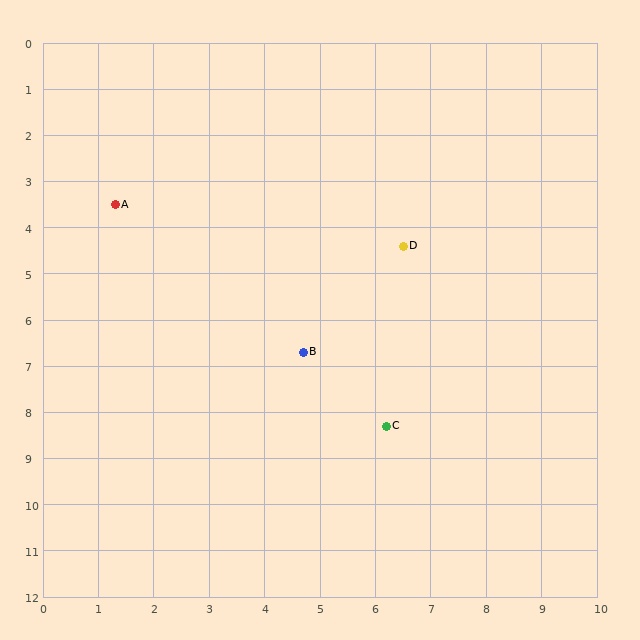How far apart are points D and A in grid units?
Points D and A are about 5.3 grid units apart.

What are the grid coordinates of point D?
Point D is at approximately (6.5, 4.4).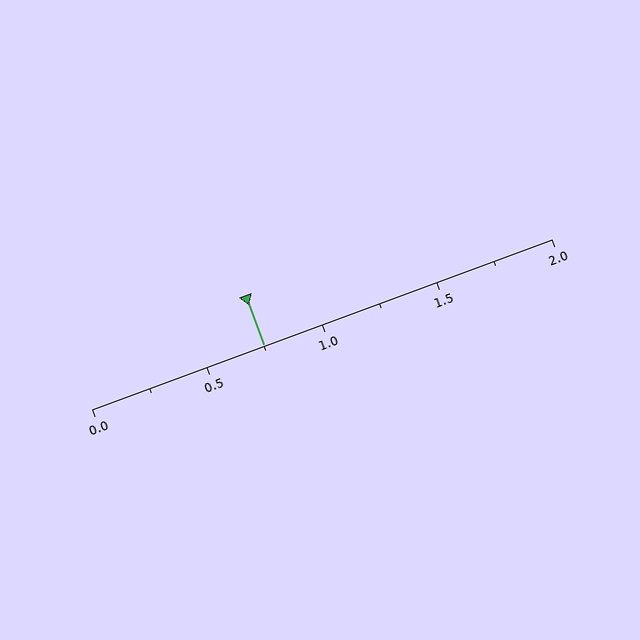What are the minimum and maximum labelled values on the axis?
The axis runs from 0.0 to 2.0.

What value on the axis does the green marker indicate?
The marker indicates approximately 0.75.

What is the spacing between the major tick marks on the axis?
The major ticks are spaced 0.5 apart.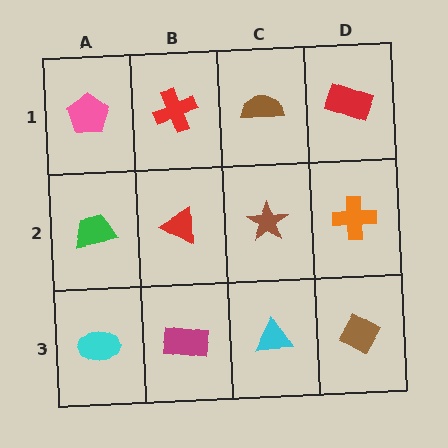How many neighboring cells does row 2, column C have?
4.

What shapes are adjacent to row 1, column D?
An orange cross (row 2, column D), a brown semicircle (row 1, column C).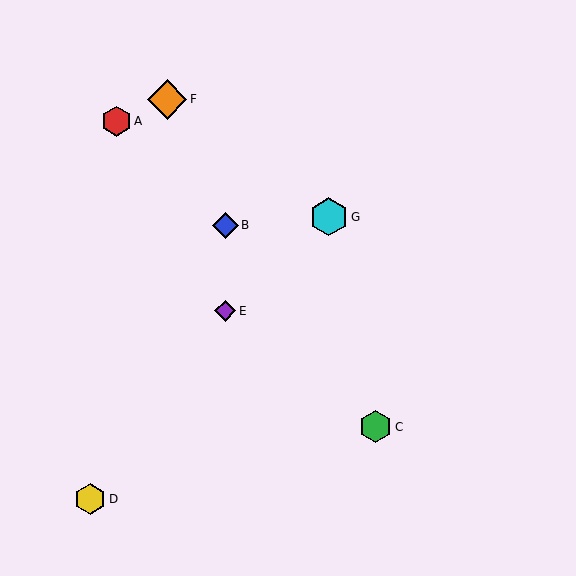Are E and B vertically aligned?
Yes, both are at x≈225.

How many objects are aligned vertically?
2 objects (B, E) are aligned vertically.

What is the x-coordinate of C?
Object C is at x≈376.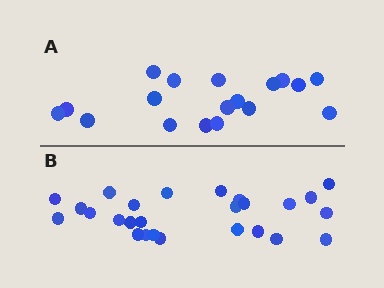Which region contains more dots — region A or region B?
Region B (the bottom region) has more dots.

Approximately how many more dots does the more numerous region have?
Region B has roughly 8 or so more dots than region A.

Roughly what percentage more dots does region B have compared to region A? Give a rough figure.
About 45% more.